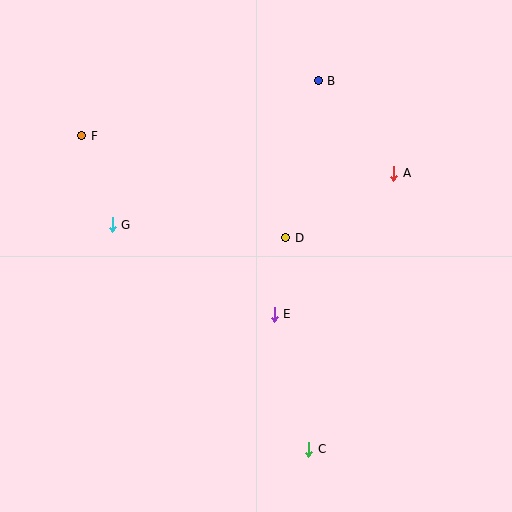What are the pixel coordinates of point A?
Point A is at (394, 173).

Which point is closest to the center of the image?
Point D at (286, 238) is closest to the center.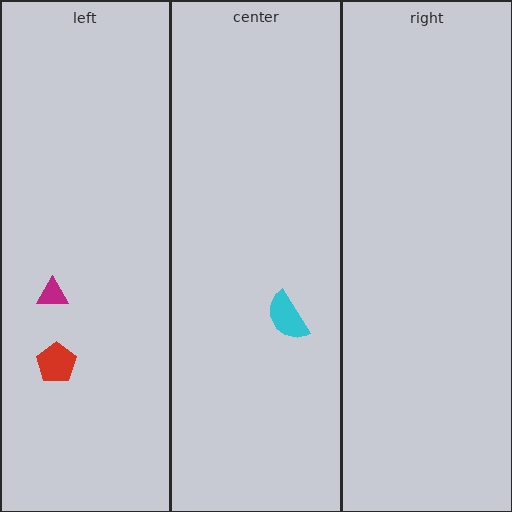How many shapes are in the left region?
2.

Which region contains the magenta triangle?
The left region.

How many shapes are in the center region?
1.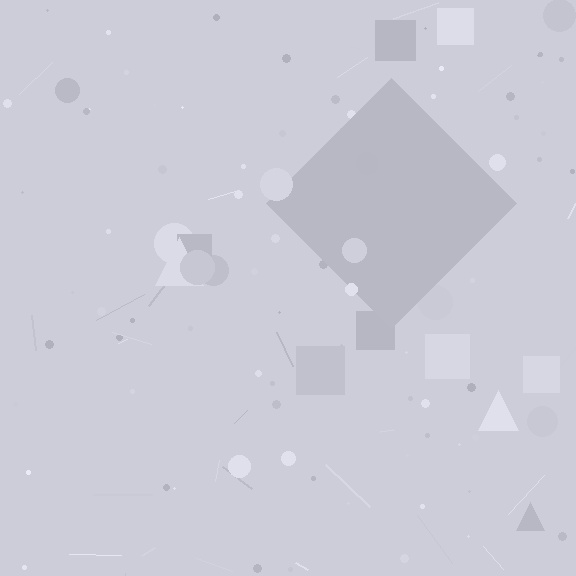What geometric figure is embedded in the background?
A diamond is embedded in the background.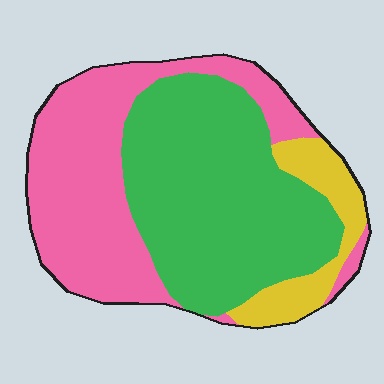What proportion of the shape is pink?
Pink takes up between a quarter and a half of the shape.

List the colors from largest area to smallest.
From largest to smallest: green, pink, yellow.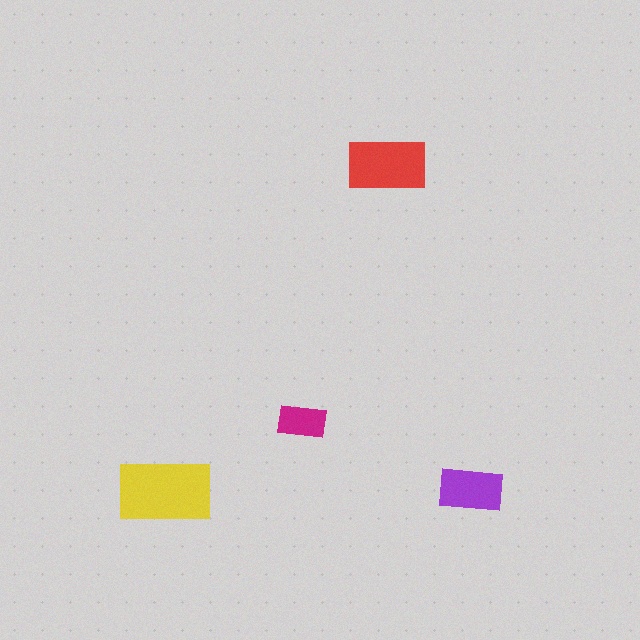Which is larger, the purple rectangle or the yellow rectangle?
The yellow one.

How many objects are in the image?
There are 4 objects in the image.